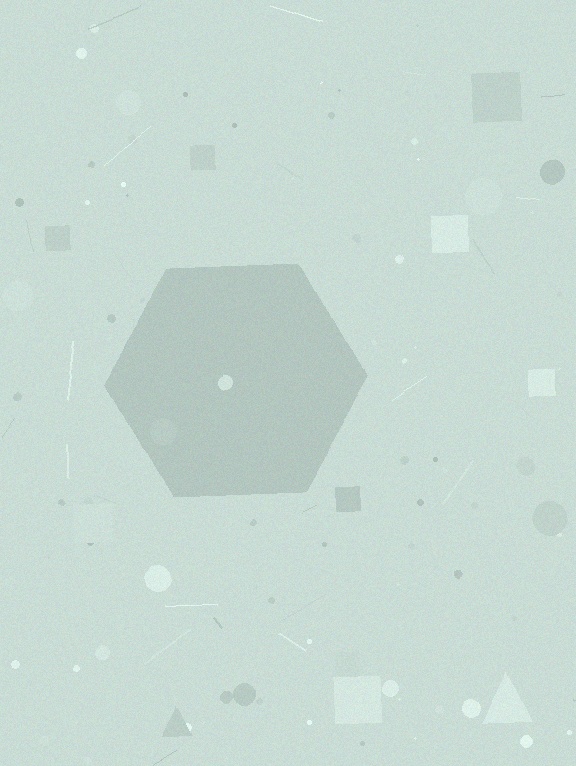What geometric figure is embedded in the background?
A hexagon is embedded in the background.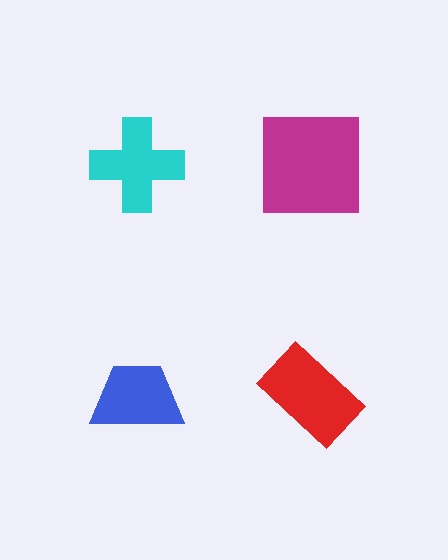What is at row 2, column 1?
A blue trapezoid.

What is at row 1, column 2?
A magenta square.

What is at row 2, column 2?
A red rectangle.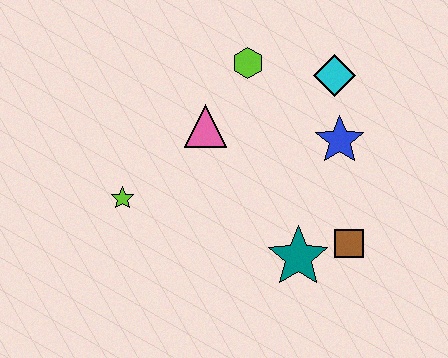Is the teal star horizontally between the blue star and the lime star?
Yes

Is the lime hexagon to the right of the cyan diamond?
No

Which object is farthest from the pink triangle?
The brown square is farthest from the pink triangle.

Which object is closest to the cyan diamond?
The blue star is closest to the cyan diamond.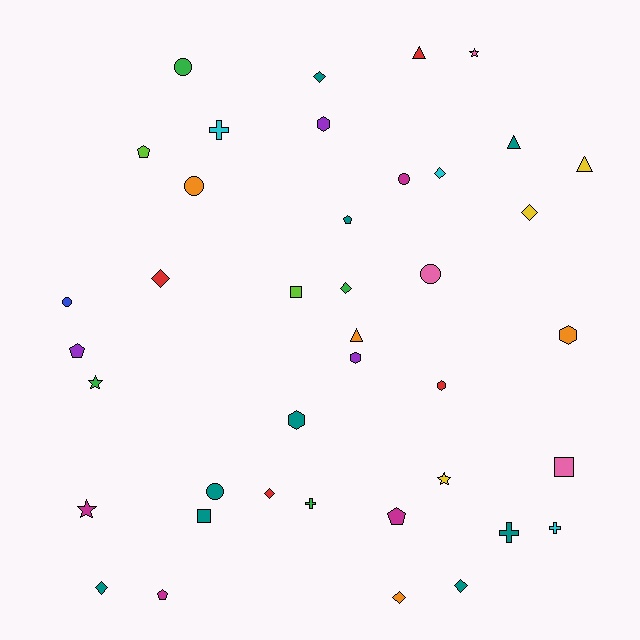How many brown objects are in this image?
There are no brown objects.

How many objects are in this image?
There are 40 objects.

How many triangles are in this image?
There are 4 triangles.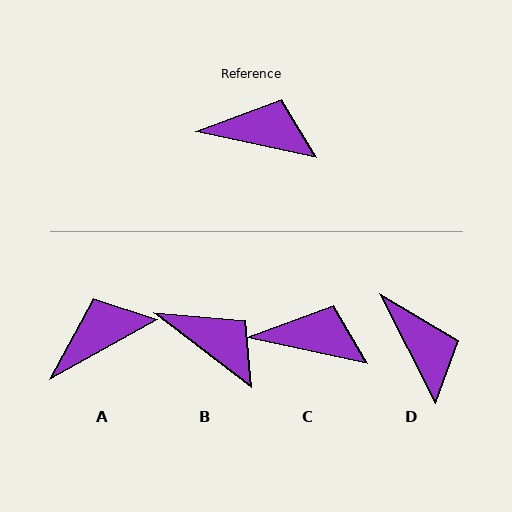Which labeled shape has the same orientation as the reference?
C.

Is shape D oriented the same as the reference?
No, it is off by about 51 degrees.